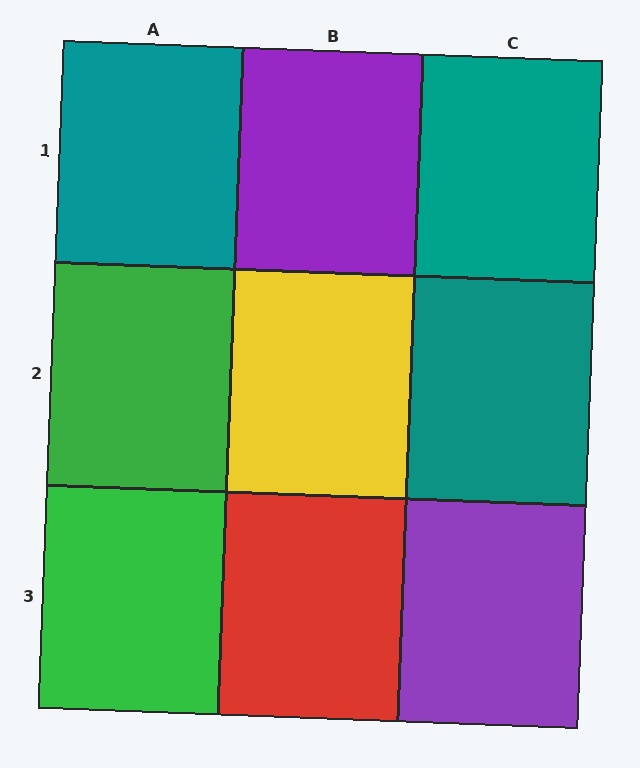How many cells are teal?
3 cells are teal.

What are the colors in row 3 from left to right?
Green, red, purple.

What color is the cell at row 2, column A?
Green.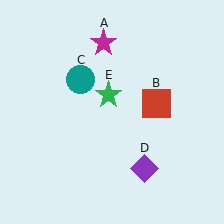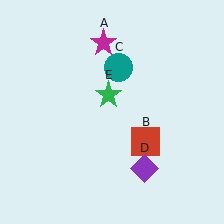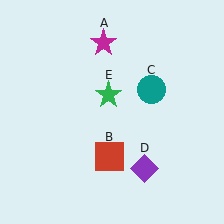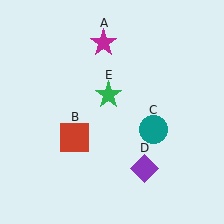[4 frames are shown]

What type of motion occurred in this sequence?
The red square (object B), teal circle (object C) rotated clockwise around the center of the scene.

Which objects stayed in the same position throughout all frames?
Magenta star (object A) and purple diamond (object D) and green star (object E) remained stationary.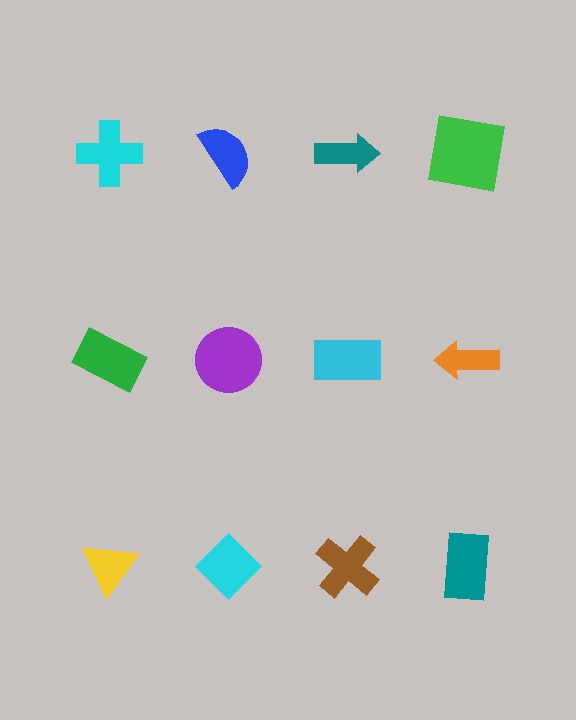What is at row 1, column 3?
A teal arrow.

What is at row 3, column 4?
A teal rectangle.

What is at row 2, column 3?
A cyan rectangle.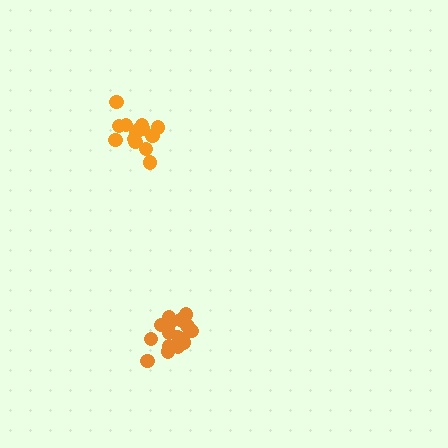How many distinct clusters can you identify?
There are 2 distinct clusters.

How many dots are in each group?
Group 1: 13 dots, Group 2: 18 dots (31 total).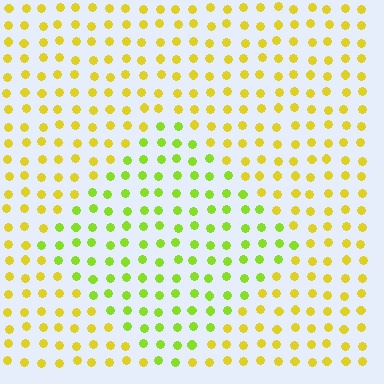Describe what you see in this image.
The image is filled with small yellow elements in a uniform arrangement. A diamond-shaped region is visible where the elements are tinted to a slightly different hue, forming a subtle color boundary.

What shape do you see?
I see a diamond.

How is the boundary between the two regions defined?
The boundary is defined purely by a slight shift in hue (about 34 degrees). Spacing, size, and orientation are identical on both sides.